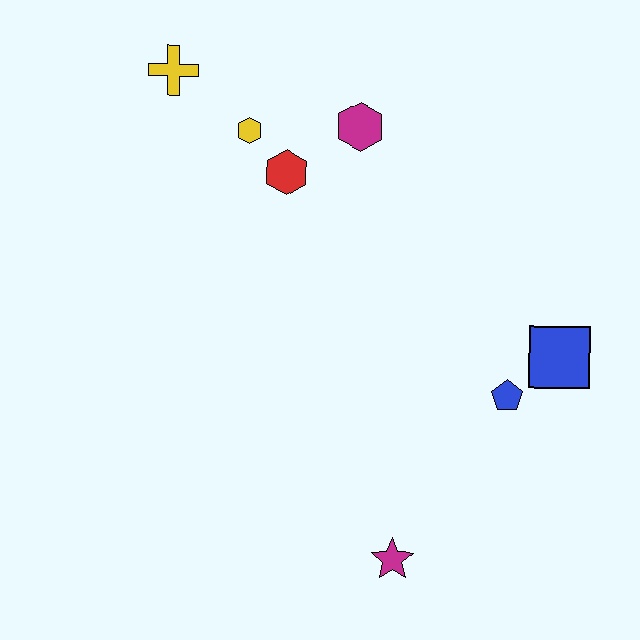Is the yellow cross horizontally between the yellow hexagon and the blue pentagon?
No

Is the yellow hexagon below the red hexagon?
No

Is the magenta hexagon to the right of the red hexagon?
Yes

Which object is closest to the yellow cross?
The yellow hexagon is closest to the yellow cross.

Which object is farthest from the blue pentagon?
The yellow cross is farthest from the blue pentagon.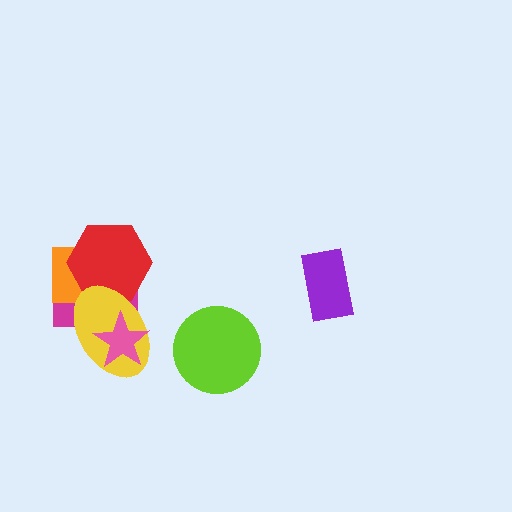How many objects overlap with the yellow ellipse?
4 objects overlap with the yellow ellipse.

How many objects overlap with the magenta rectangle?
4 objects overlap with the magenta rectangle.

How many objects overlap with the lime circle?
0 objects overlap with the lime circle.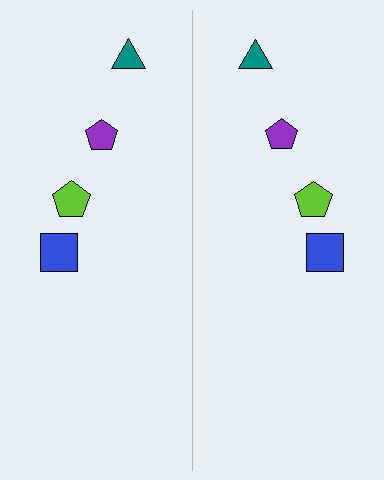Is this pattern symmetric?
Yes, this pattern has bilateral (reflection) symmetry.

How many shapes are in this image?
There are 8 shapes in this image.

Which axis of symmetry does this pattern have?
The pattern has a vertical axis of symmetry running through the center of the image.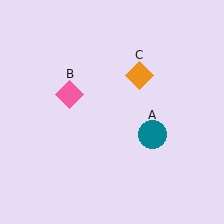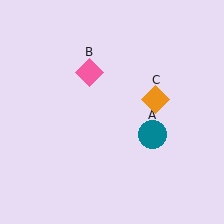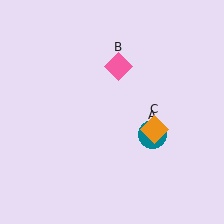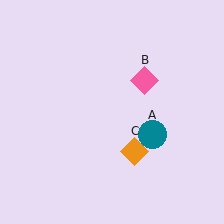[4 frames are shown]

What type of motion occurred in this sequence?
The pink diamond (object B), orange diamond (object C) rotated clockwise around the center of the scene.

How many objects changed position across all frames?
2 objects changed position: pink diamond (object B), orange diamond (object C).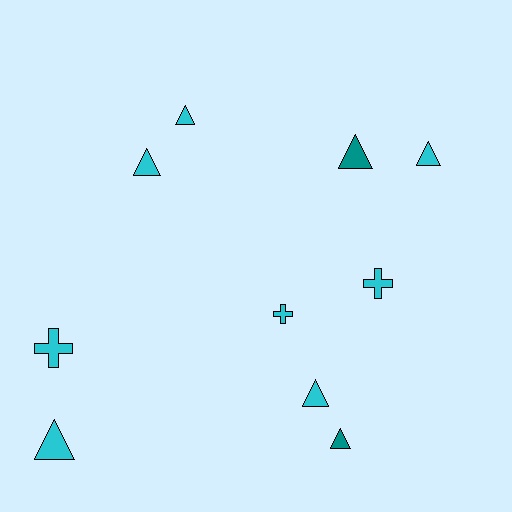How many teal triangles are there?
There are 2 teal triangles.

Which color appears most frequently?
Cyan, with 8 objects.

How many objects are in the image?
There are 10 objects.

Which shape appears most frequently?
Triangle, with 7 objects.